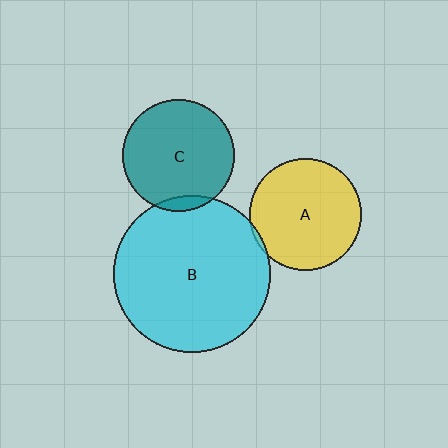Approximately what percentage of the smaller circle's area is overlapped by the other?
Approximately 5%.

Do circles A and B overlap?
Yes.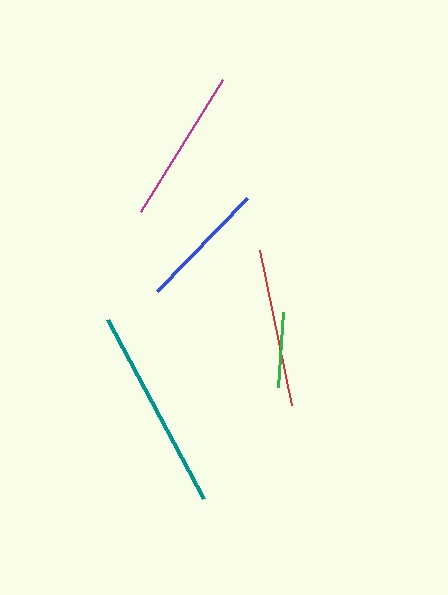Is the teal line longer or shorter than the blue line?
The teal line is longer than the blue line.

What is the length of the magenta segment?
The magenta segment is approximately 154 pixels long.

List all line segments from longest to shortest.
From longest to shortest: teal, red, magenta, blue, green.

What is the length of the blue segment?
The blue segment is approximately 129 pixels long.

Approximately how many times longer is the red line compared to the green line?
The red line is approximately 2.1 times the length of the green line.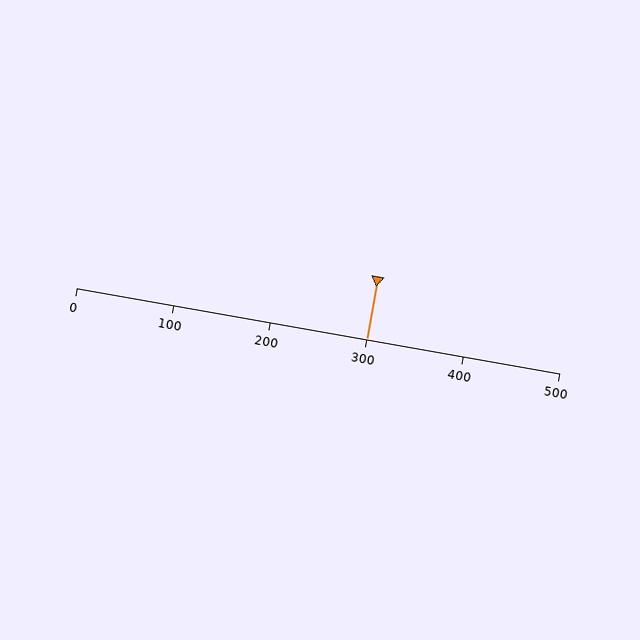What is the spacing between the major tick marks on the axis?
The major ticks are spaced 100 apart.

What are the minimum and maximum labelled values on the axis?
The axis runs from 0 to 500.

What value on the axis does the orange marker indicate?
The marker indicates approximately 300.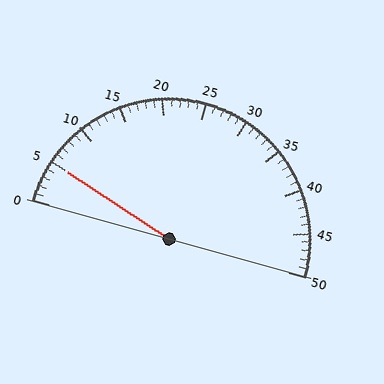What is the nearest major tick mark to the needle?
The nearest major tick mark is 5.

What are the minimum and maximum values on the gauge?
The gauge ranges from 0 to 50.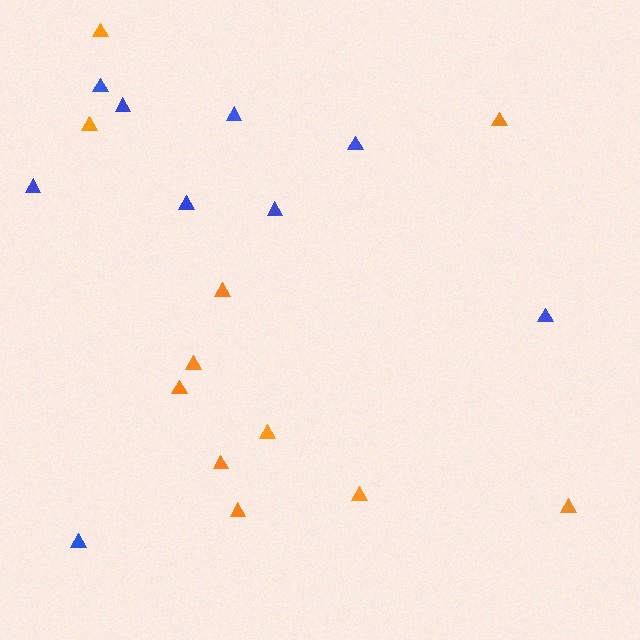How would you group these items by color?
There are 2 groups: one group of blue triangles (9) and one group of orange triangles (11).